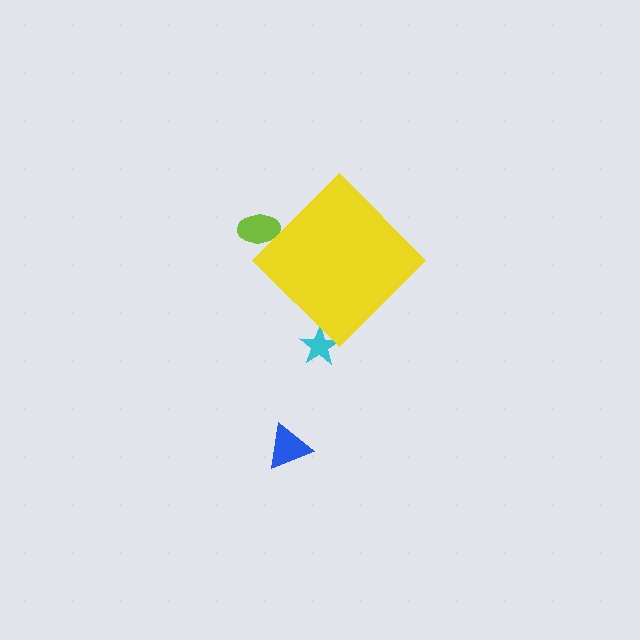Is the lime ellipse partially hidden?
Yes, the lime ellipse is partially hidden behind the yellow diamond.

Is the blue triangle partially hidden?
No, the blue triangle is fully visible.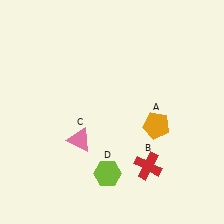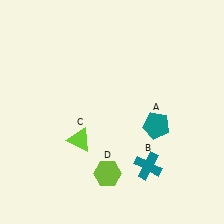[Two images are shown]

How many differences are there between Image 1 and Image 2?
There are 3 differences between the two images.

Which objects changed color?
A changed from orange to teal. B changed from red to teal. C changed from pink to lime.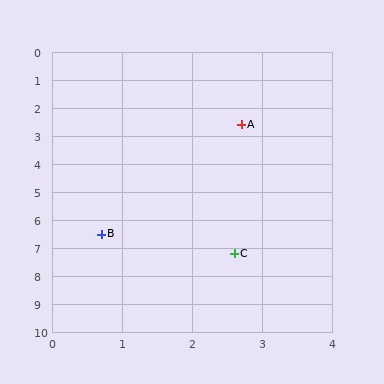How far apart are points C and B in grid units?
Points C and B are about 2.0 grid units apart.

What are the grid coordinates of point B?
Point B is at approximately (0.7, 6.5).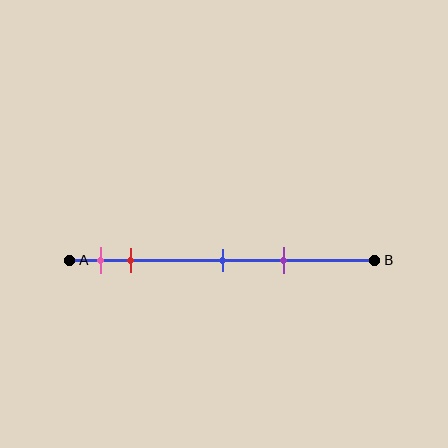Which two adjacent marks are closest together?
The pink and red marks are the closest adjacent pair.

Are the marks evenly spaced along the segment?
No, the marks are not evenly spaced.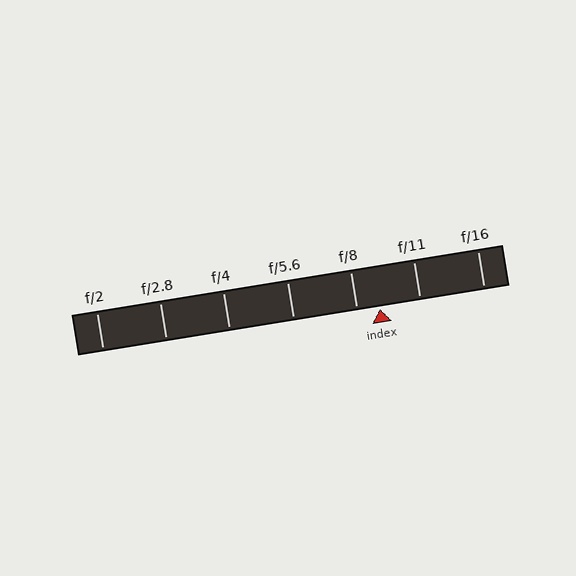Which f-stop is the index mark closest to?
The index mark is closest to f/8.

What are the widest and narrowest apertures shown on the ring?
The widest aperture shown is f/2 and the narrowest is f/16.